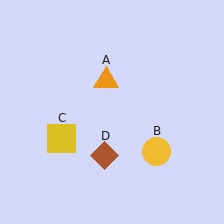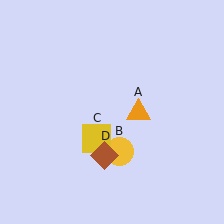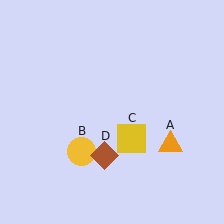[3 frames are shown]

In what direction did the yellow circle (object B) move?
The yellow circle (object B) moved left.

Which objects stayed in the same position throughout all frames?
Brown diamond (object D) remained stationary.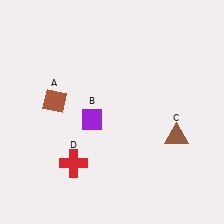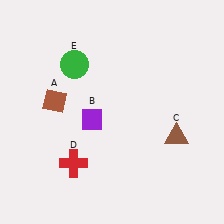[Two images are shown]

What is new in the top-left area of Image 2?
A green circle (E) was added in the top-left area of Image 2.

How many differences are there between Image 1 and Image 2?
There is 1 difference between the two images.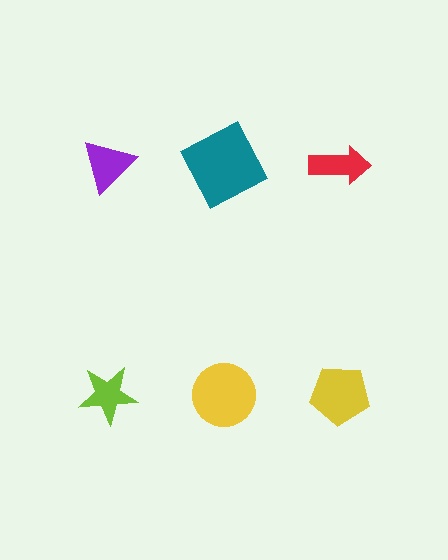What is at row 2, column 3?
A yellow pentagon.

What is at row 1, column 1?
A purple triangle.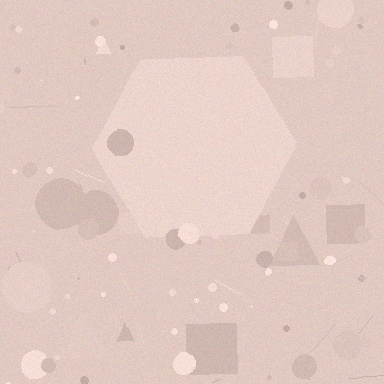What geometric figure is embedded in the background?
A hexagon is embedded in the background.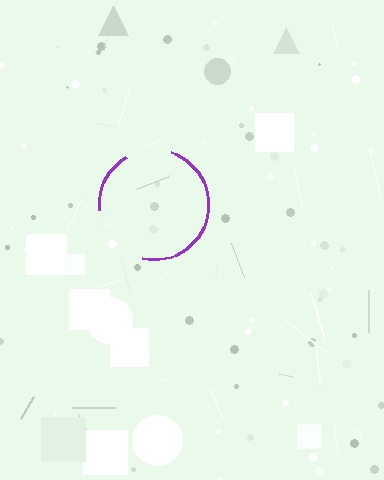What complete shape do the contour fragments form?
The contour fragments form a circle.